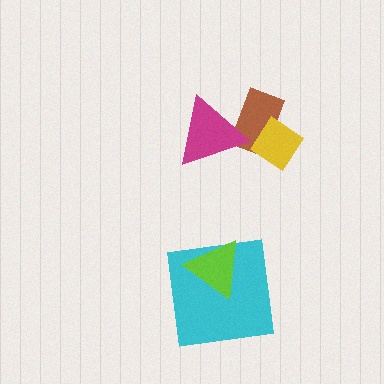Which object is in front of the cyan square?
The lime triangle is in front of the cyan square.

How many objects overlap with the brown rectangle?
2 objects overlap with the brown rectangle.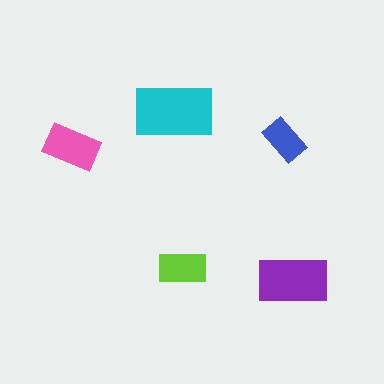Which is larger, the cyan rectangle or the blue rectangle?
The cyan one.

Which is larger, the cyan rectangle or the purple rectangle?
The cyan one.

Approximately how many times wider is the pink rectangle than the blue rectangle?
About 1.5 times wider.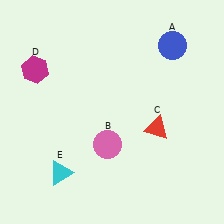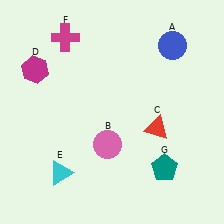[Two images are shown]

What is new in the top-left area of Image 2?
A magenta cross (F) was added in the top-left area of Image 2.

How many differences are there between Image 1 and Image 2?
There are 2 differences between the two images.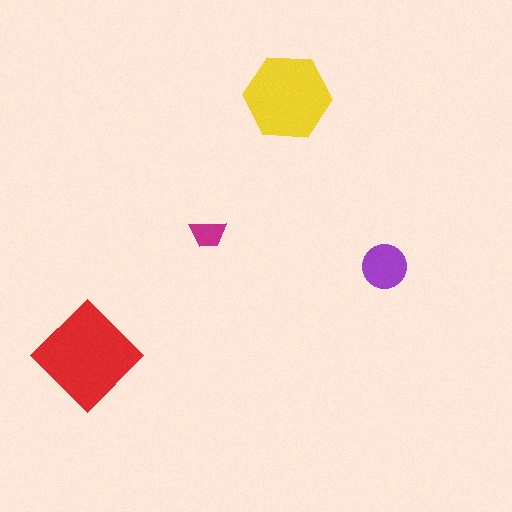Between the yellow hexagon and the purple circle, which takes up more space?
The yellow hexagon.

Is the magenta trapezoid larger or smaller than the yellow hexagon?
Smaller.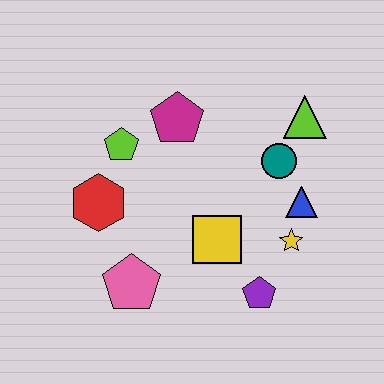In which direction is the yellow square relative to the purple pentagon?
The yellow square is above the purple pentagon.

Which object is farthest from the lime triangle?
The pink pentagon is farthest from the lime triangle.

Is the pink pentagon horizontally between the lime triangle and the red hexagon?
Yes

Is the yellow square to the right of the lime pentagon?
Yes